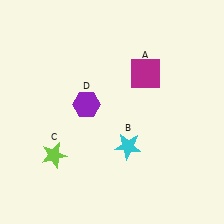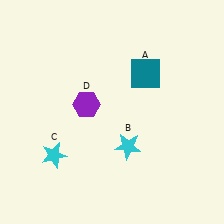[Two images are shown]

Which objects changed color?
A changed from magenta to teal. C changed from lime to cyan.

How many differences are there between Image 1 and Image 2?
There are 2 differences between the two images.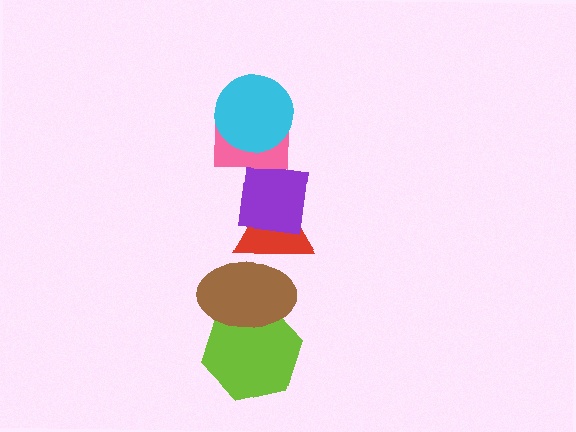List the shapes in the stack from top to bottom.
From top to bottom: the cyan circle, the pink rectangle, the purple square, the red triangle, the brown ellipse, the lime hexagon.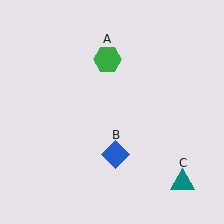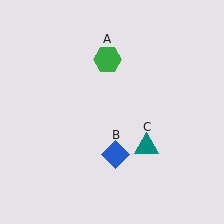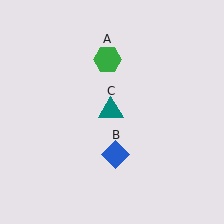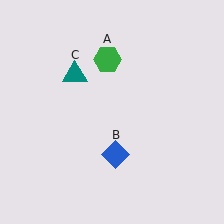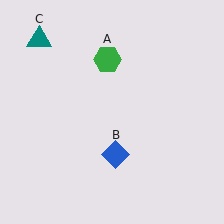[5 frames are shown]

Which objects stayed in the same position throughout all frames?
Green hexagon (object A) and blue diamond (object B) remained stationary.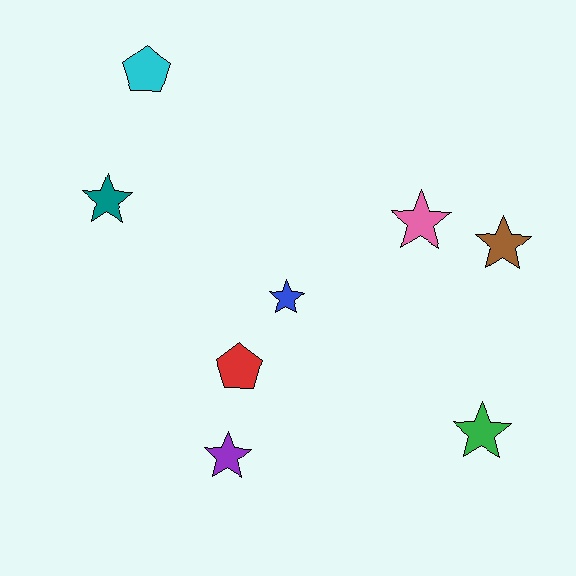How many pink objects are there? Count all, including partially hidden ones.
There is 1 pink object.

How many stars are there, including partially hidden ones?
There are 6 stars.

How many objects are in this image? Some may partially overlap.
There are 8 objects.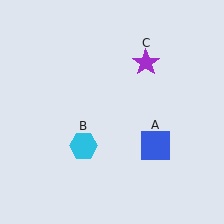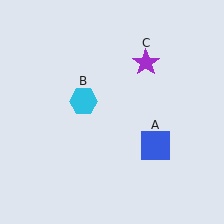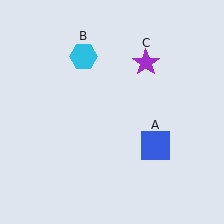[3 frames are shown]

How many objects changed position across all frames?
1 object changed position: cyan hexagon (object B).